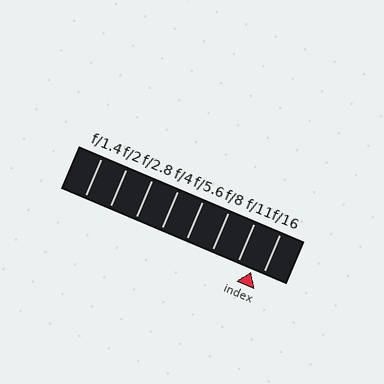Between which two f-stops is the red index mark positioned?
The index mark is between f/11 and f/16.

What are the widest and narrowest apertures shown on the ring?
The widest aperture shown is f/1.4 and the narrowest is f/16.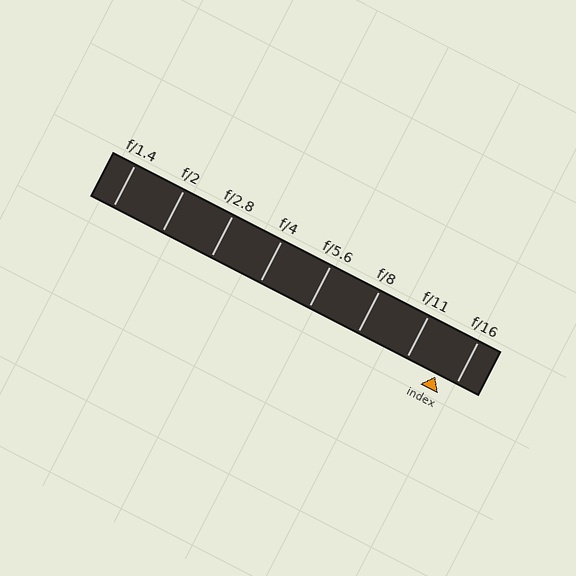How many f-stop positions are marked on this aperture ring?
There are 8 f-stop positions marked.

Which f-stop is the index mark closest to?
The index mark is closest to f/16.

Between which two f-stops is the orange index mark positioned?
The index mark is between f/11 and f/16.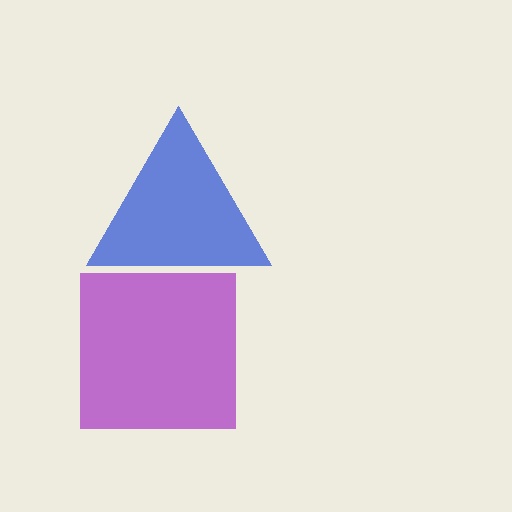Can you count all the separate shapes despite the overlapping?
Yes, there are 2 separate shapes.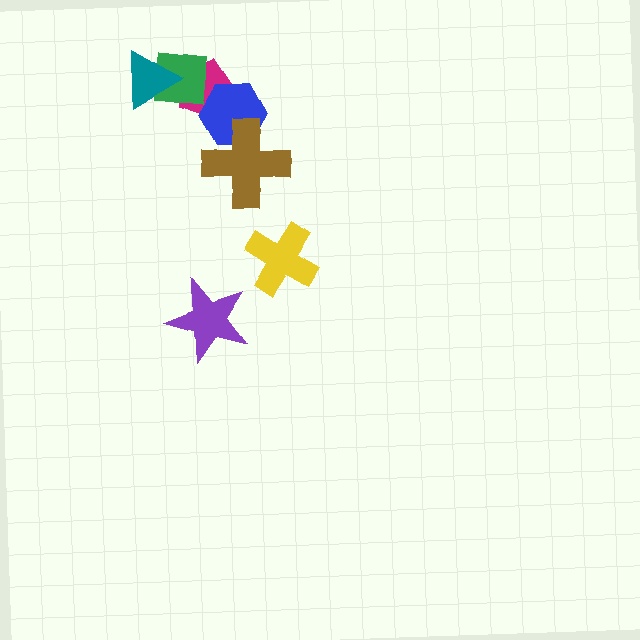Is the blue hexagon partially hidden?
Yes, it is partially covered by another shape.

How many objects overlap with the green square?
2 objects overlap with the green square.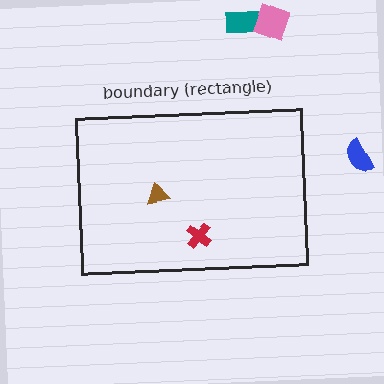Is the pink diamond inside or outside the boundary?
Outside.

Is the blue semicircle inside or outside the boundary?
Outside.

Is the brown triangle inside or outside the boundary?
Inside.